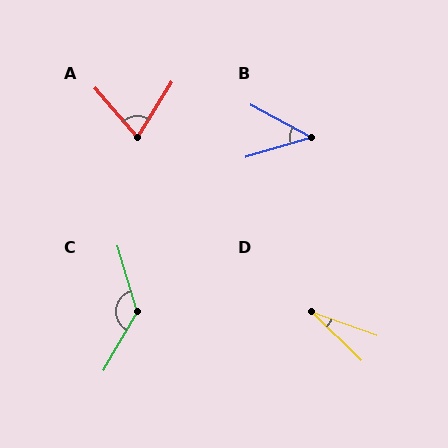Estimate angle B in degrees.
Approximately 45 degrees.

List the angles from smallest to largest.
D (24°), B (45°), A (72°), C (133°).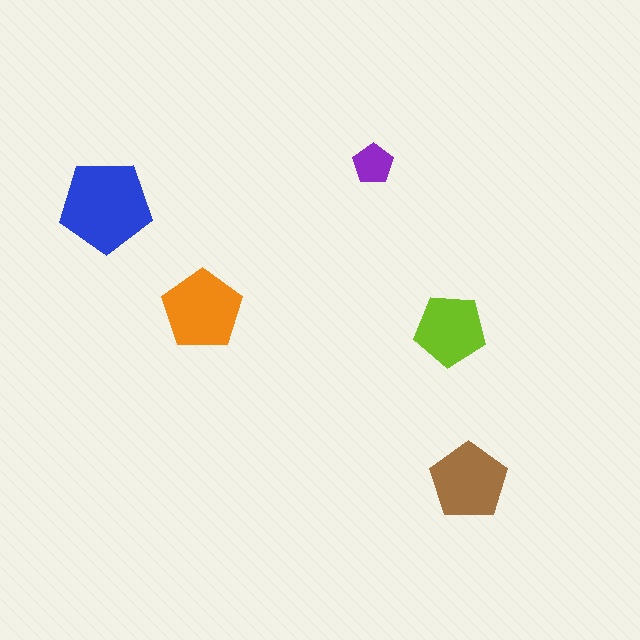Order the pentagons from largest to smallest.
the blue one, the orange one, the brown one, the lime one, the purple one.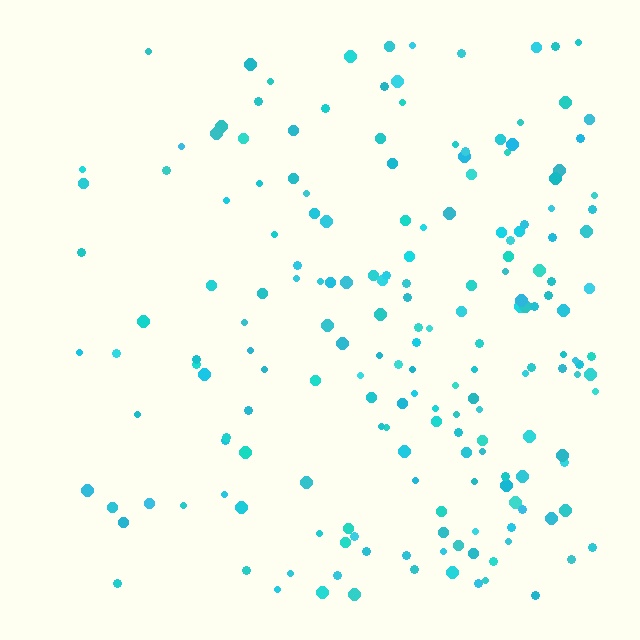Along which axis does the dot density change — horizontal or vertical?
Horizontal.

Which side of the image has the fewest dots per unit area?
The left.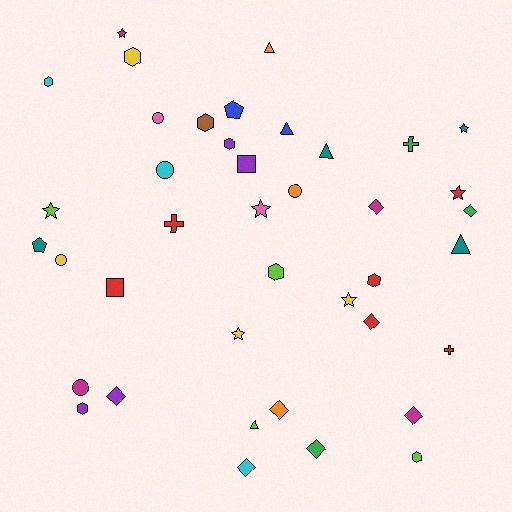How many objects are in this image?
There are 40 objects.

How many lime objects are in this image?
There are 4 lime objects.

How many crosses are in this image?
There are 3 crosses.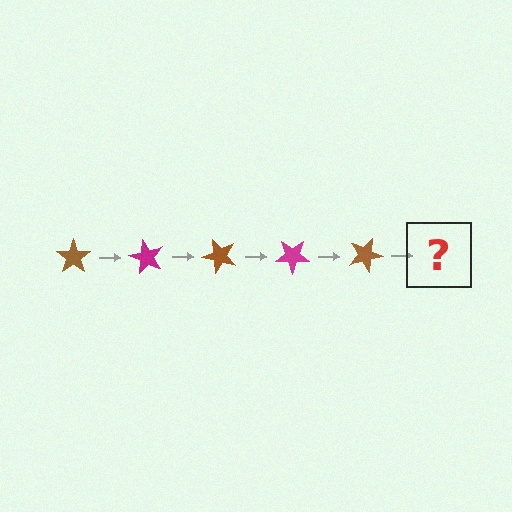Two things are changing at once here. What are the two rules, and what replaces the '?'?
The two rules are that it rotates 60 degrees each step and the color cycles through brown and magenta. The '?' should be a magenta star, rotated 300 degrees from the start.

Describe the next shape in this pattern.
It should be a magenta star, rotated 300 degrees from the start.